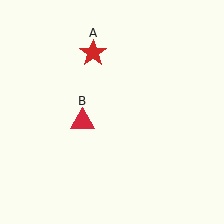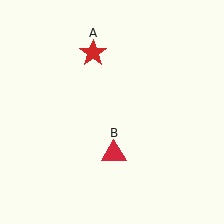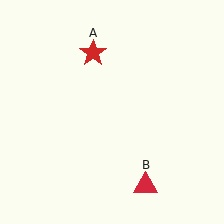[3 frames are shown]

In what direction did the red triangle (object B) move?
The red triangle (object B) moved down and to the right.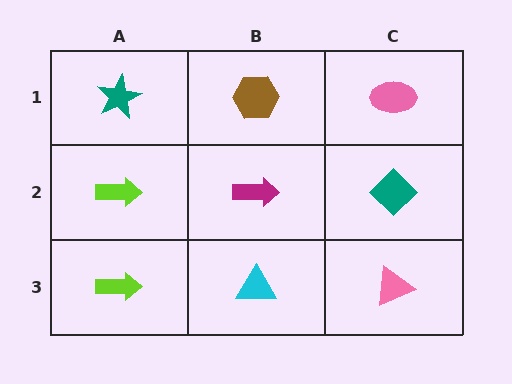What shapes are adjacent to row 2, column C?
A pink ellipse (row 1, column C), a pink triangle (row 3, column C), a magenta arrow (row 2, column B).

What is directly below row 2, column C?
A pink triangle.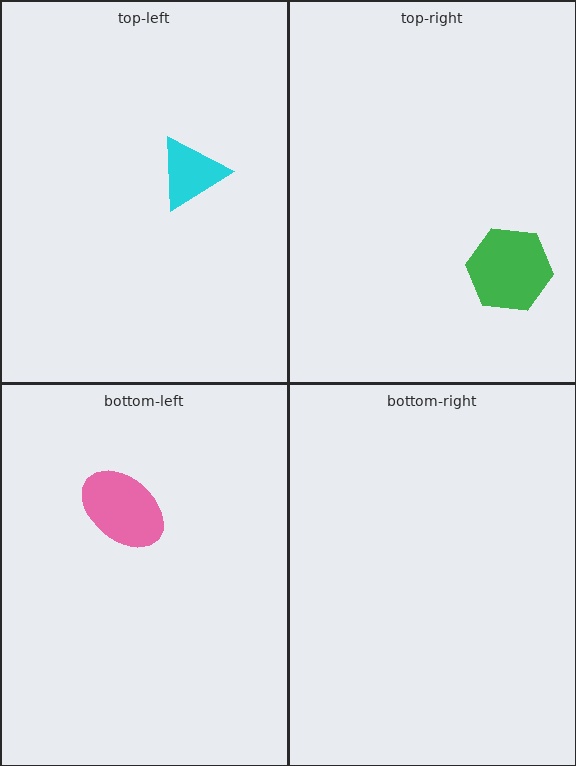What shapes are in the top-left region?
The cyan triangle.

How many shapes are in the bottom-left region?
1.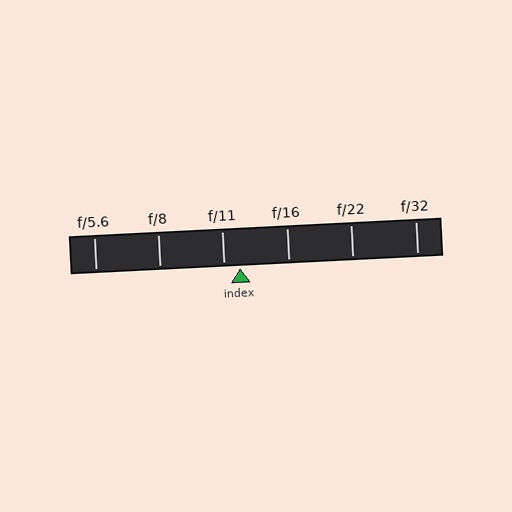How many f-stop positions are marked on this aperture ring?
There are 6 f-stop positions marked.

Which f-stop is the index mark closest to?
The index mark is closest to f/11.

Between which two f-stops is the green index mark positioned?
The index mark is between f/11 and f/16.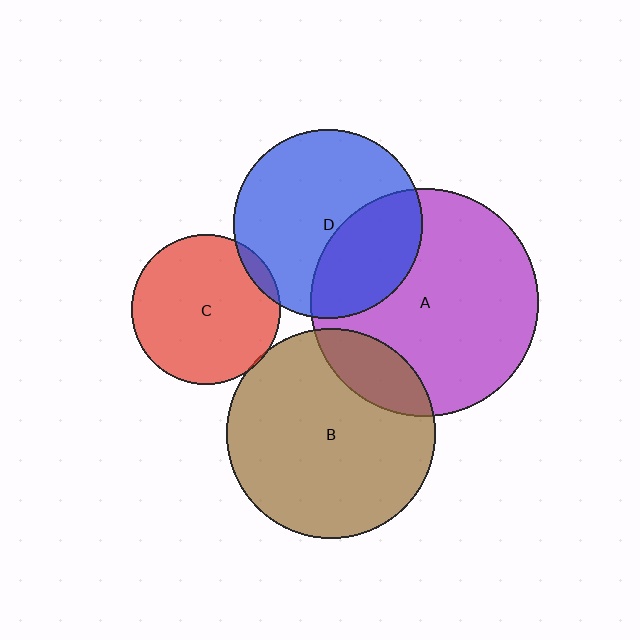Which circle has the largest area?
Circle A (purple).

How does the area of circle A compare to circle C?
Approximately 2.3 times.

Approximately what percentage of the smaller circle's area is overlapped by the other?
Approximately 5%.